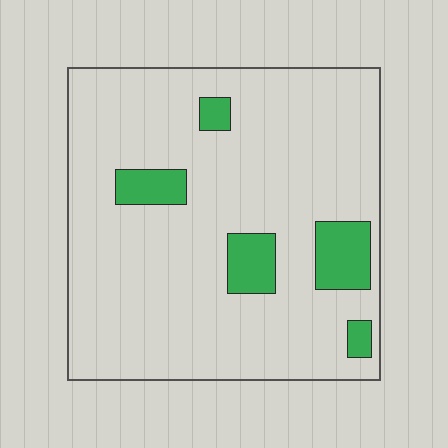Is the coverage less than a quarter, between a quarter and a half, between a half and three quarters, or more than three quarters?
Less than a quarter.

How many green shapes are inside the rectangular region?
5.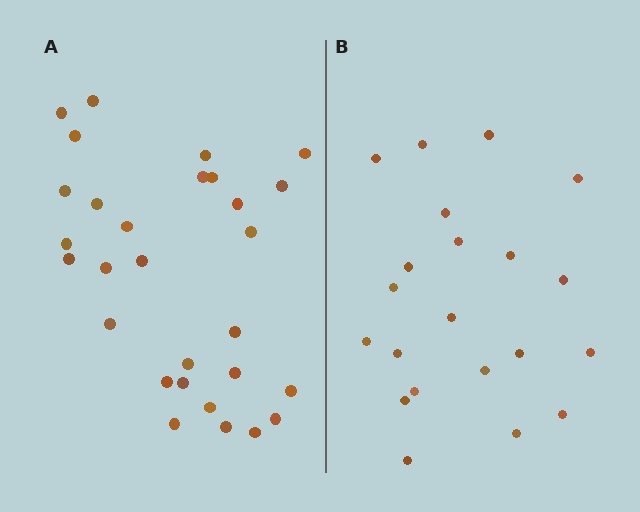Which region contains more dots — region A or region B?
Region A (the left region) has more dots.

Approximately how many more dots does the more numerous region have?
Region A has roughly 8 or so more dots than region B.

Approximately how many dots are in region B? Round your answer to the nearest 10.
About 20 dots. (The exact count is 21, which rounds to 20.)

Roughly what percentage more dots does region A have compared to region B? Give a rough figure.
About 40% more.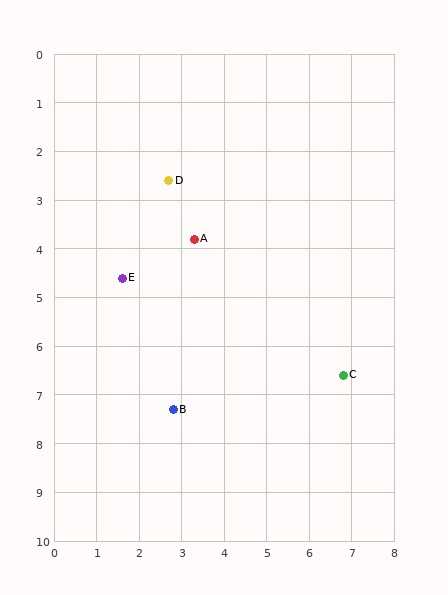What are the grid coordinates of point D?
Point D is at approximately (2.7, 2.6).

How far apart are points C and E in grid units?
Points C and E are about 5.6 grid units apart.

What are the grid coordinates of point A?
Point A is at approximately (3.3, 3.8).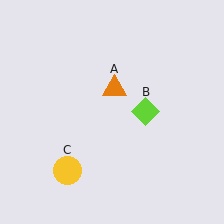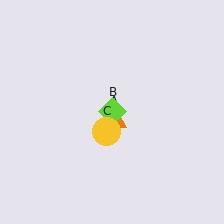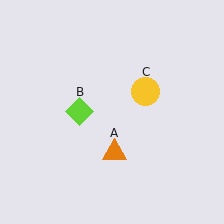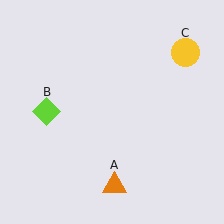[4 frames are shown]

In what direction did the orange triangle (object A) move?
The orange triangle (object A) moved down.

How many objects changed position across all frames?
3 objects changed position: orange triangle (object A), lime diamond (object B), yellow circle (object C).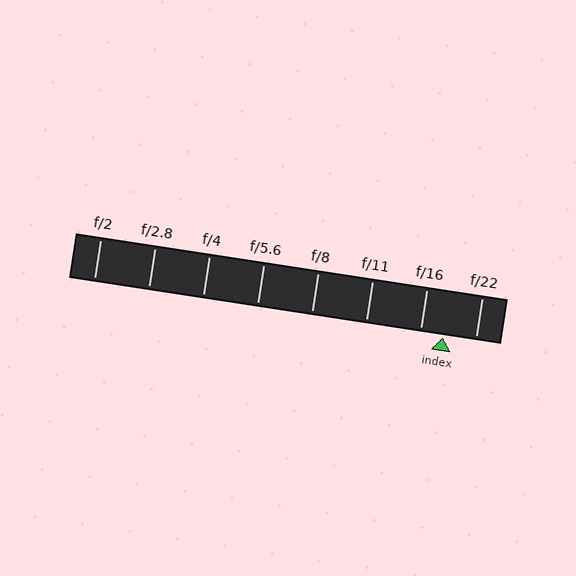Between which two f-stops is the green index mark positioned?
The index mark is between f/16 and f/22.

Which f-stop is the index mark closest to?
The index mark is closest to f/16.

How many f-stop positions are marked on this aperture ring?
There are 8 f-stop positions marked.